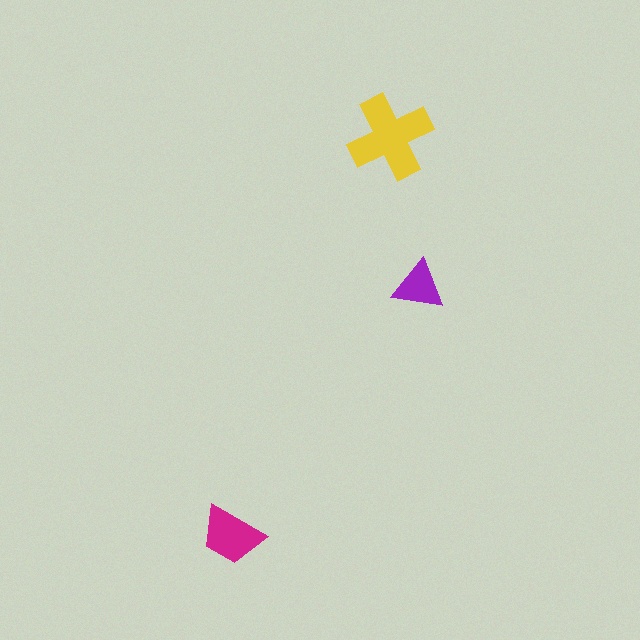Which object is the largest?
The yellow cross.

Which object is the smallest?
The purple triangle.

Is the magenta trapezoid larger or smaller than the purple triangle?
Larger.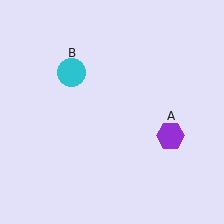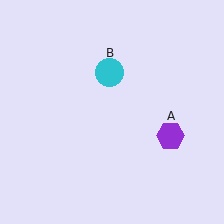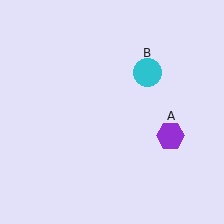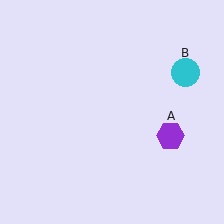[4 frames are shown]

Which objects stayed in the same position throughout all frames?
Purple hexagon (object A) remained stationary.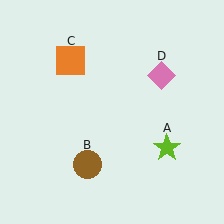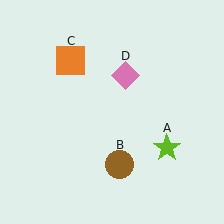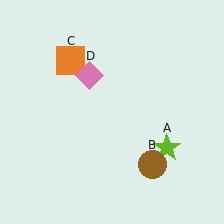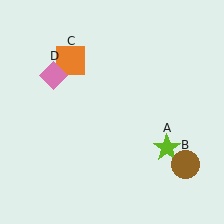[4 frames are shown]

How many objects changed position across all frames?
2 objects changed position: brown circle (object B), pink diamond (object D).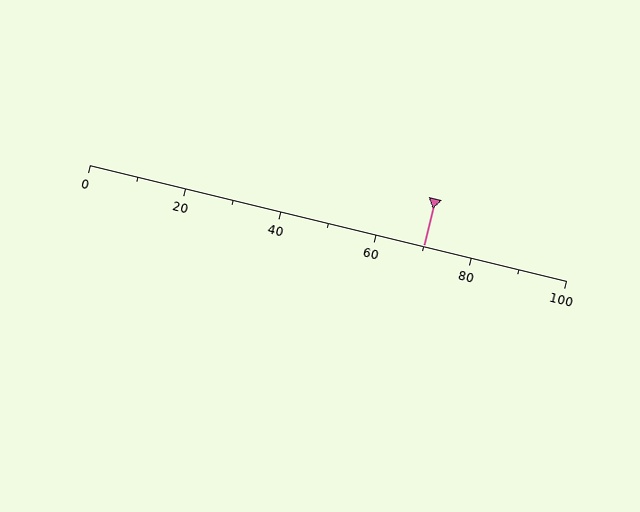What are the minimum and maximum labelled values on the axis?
The axis runs from 0 to 100.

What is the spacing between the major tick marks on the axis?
The major ticks are spaced 20 apart.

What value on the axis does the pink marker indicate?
The marker indicates approximately 70.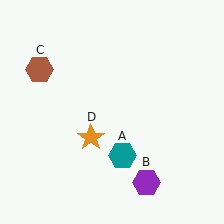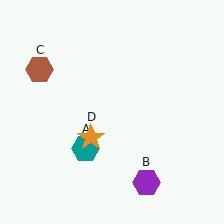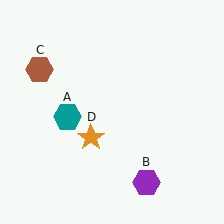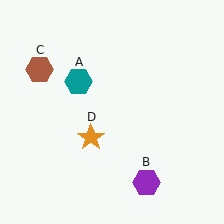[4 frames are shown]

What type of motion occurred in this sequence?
The teal hexagon (object A) rotated clockwise around the center of the scene.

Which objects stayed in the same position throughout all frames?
Purple hexagon (object B) and brown hexagon (object C) and orange star (object D) remained stationary.